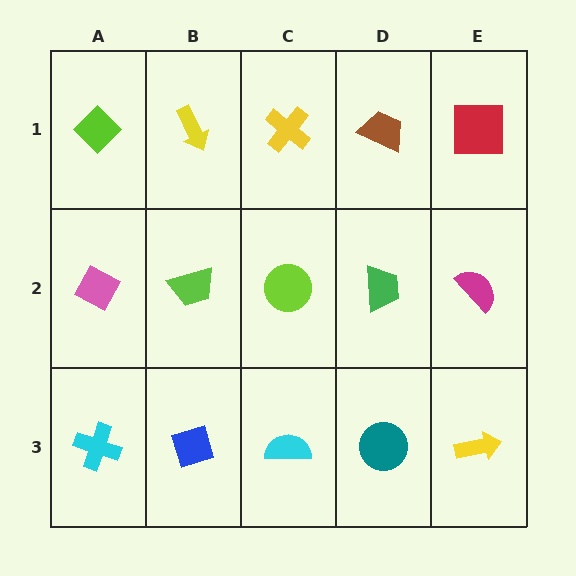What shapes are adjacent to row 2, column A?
A lime diamond (row 1, column A), a cyan cross (row 3, column A), a lime trapezoid (row 2, column B).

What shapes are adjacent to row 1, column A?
A pink diamond (row 2, column A), a yellow arrow (row 1, column B).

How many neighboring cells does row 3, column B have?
3.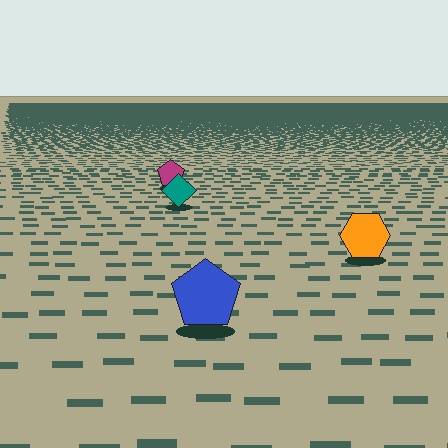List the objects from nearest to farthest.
From nearest to farthest: the blue pentagon, the orange hexagon, the teal diamond, the magenta pentagon.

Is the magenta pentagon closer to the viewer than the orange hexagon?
No. The orange hexagon is closer — you can tell from the texture gradient: the ground texture is coarser near it.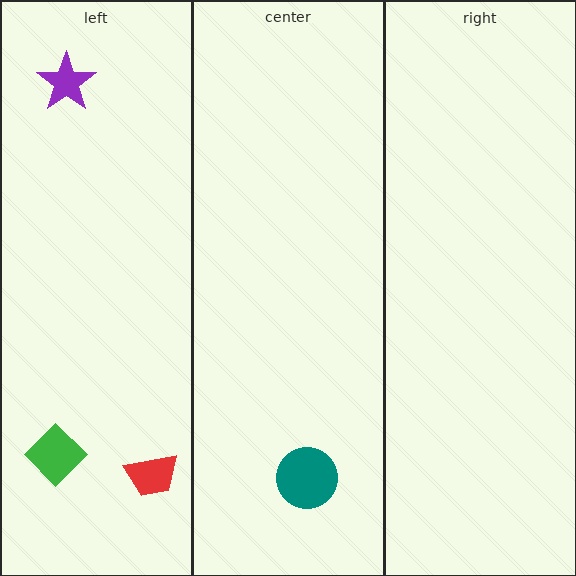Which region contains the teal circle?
The center region.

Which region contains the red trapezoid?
The left region.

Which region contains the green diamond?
The left region.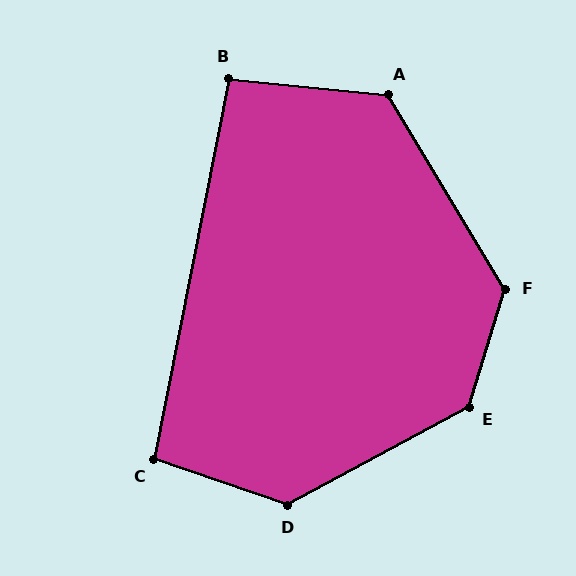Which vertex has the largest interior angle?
E, at approximately 135 degrees.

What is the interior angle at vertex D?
Approximately 133 degrees (obtuse).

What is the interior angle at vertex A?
Approximately 127 degrees (obtuse).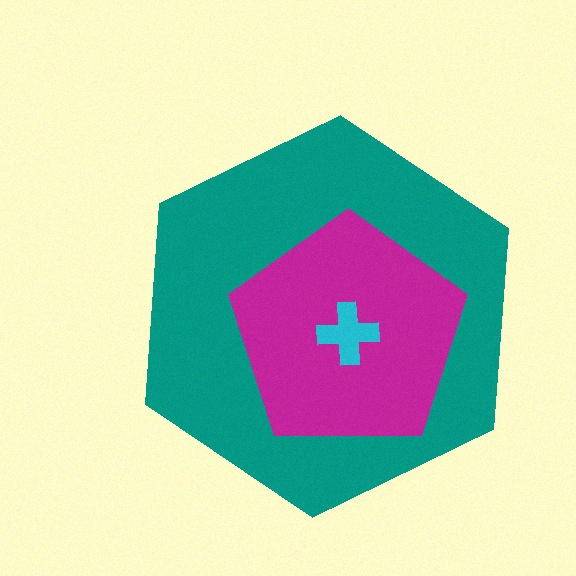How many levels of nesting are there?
3.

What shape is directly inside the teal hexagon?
The magenta pentagon.